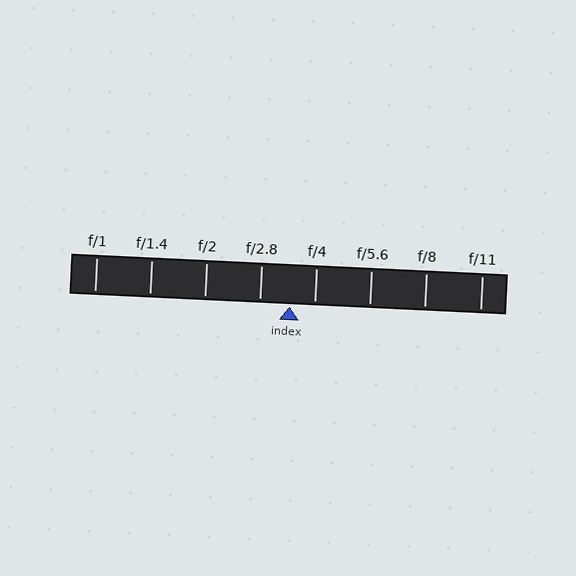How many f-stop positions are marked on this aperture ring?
There are 8 f-stop positions marked.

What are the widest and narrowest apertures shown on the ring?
The widest aperture shown is f/1 and the narrowest is f/11.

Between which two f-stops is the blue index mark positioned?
The index mark is between f/2.8 and f/4.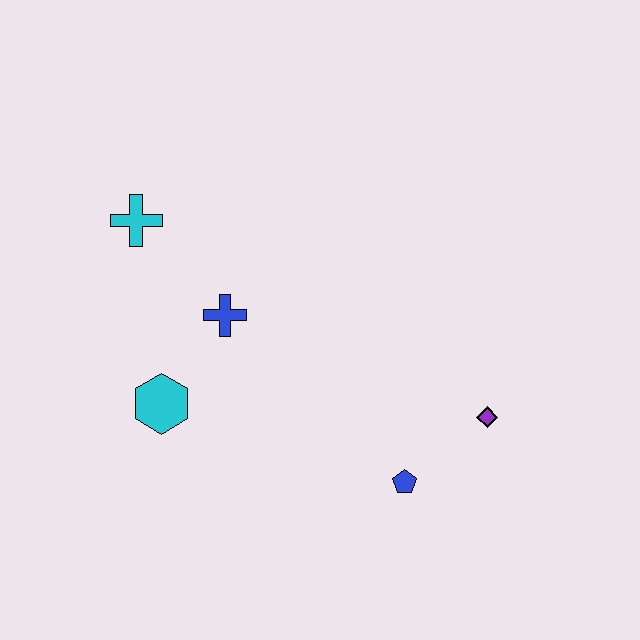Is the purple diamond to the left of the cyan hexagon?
No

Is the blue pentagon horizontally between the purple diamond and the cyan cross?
Yes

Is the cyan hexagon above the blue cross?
No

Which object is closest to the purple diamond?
The blue pentagon is closest to the purple diamond.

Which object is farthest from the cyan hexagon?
The purple diamond is farthest from the cyan hexagon.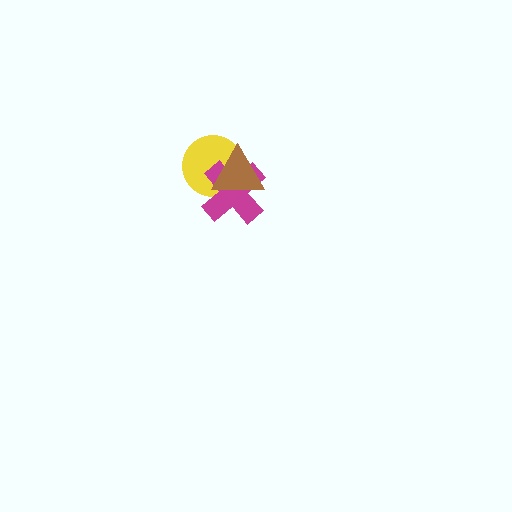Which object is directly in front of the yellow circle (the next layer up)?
The magenta cross is directly in front of the yellow circle.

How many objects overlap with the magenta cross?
2 objects overlap with the magenta cross.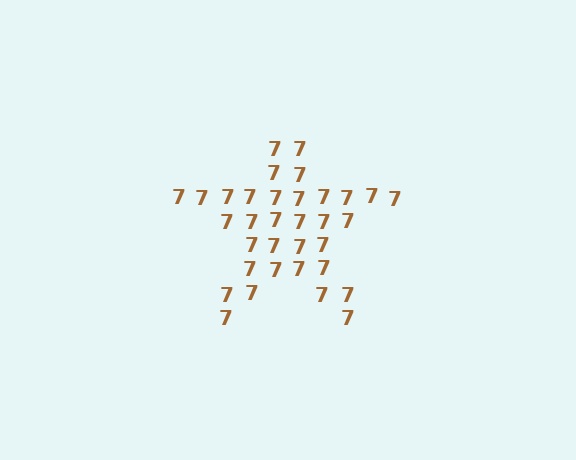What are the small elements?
The small elements are digit 7's.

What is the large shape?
The large shape is a star.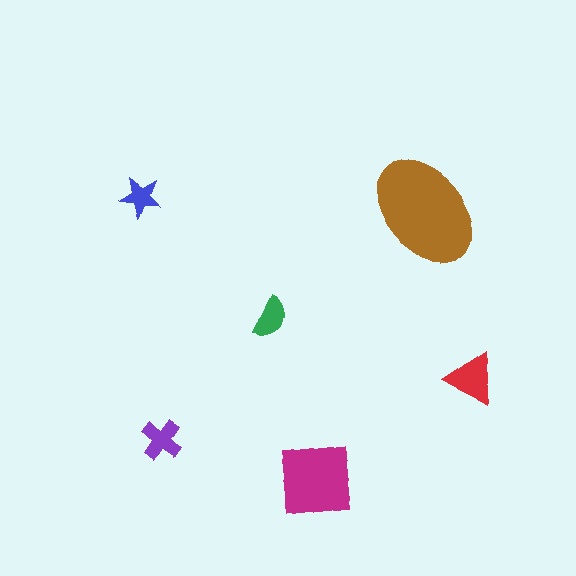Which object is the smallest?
The blue star.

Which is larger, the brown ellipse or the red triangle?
The brown ellipse.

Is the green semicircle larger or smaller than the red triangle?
Smaller.